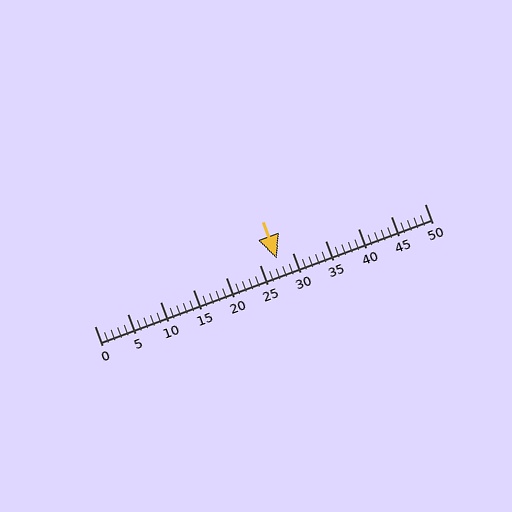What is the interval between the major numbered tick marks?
The major tick marks are spaced 5 units apart.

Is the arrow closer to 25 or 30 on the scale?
The arrow is closer to 30.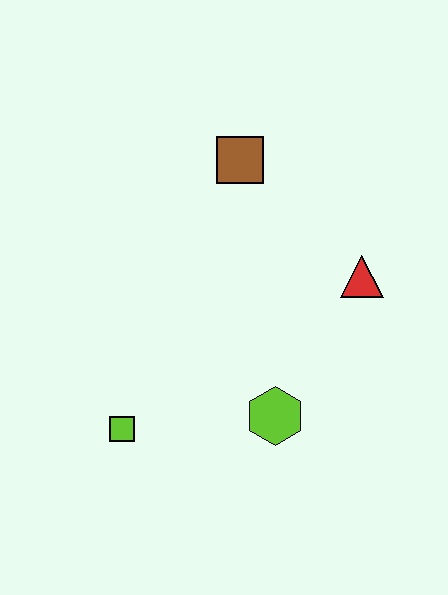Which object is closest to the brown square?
The red triangle is closest to the brown square.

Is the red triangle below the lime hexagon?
No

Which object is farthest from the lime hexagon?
The brown square is farthest from the lime hexagon.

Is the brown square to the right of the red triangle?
No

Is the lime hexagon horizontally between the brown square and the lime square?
No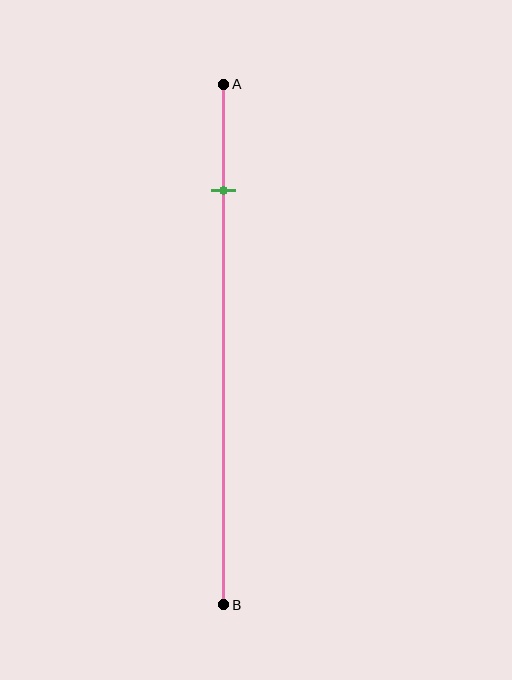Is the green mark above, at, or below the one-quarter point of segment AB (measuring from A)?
The green mark is above the one-quarter point of segment AB.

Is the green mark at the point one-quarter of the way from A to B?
No, the mark is at about 20% from A, not at the 25% one-quarter point.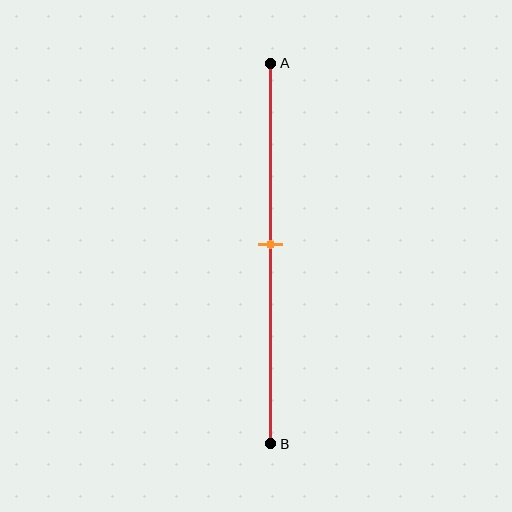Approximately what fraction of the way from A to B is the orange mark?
The orange mark is approximately 45% of the way from A to B.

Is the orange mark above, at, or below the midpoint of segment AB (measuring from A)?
The orange mark is approximately at the midpoint of segment AB.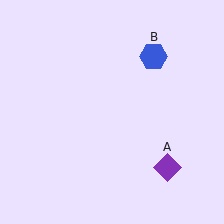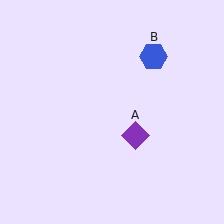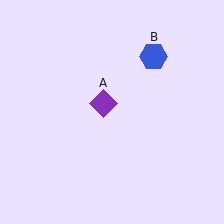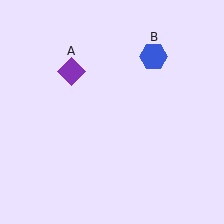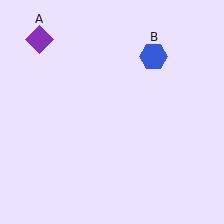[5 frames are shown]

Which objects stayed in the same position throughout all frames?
Blue hexagon (object B) remained stationary.